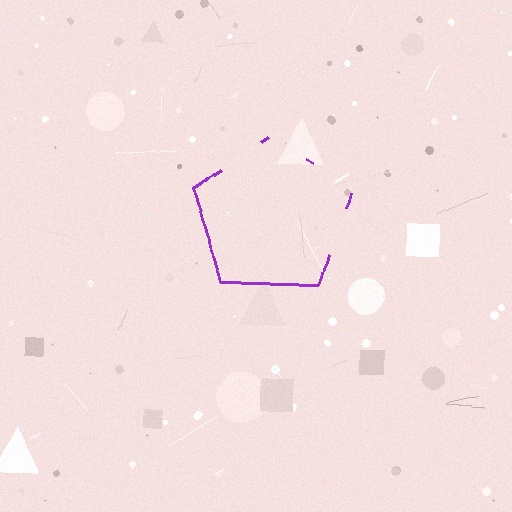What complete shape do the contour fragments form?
The contour fragments form a pentagon.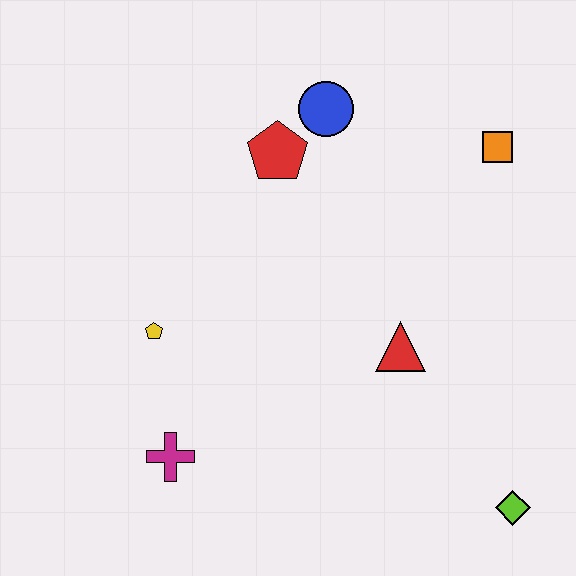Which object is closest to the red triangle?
The lime diamond is closest to the red triangle.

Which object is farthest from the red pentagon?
The lime diamond is farthest from the red pentagon.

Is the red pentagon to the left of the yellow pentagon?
No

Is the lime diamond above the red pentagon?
No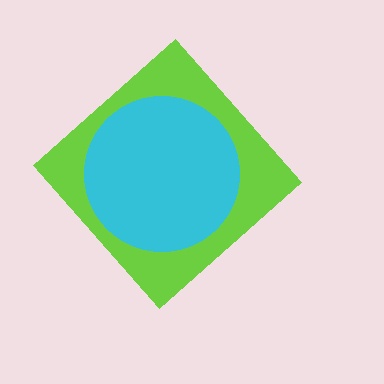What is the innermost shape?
The cyan circle.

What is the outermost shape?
The lime diamond.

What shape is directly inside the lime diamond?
The cyan circle.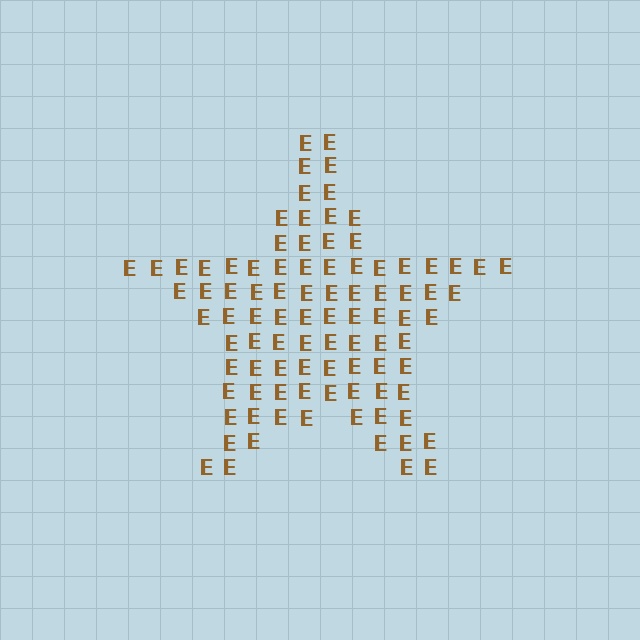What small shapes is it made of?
It is made of small letter E's.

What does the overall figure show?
The overall figure shows a star.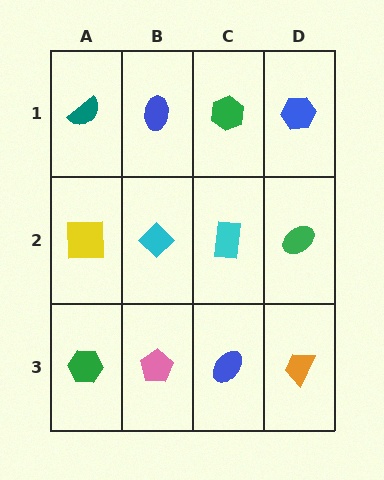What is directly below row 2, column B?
A pink pentagon.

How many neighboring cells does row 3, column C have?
3.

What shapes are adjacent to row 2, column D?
A blue hexagon (row 1, column D), an orange trapezoid (row 3, column D), a cyan rectangle (row 2, column C).